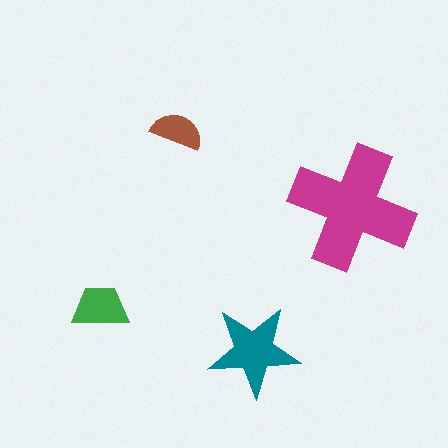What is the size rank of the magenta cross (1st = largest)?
1st.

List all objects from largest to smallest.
The magenta cross, the teal star, the green trapezoid, the brown semicircle.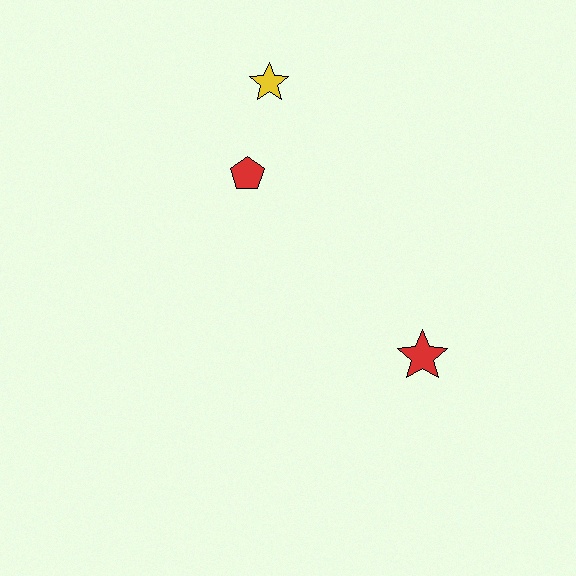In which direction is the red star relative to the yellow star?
The red star is below the yellow star.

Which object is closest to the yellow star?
The red pentagon is closest to the yellow star.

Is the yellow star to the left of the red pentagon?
No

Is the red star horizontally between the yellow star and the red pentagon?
No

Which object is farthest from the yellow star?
The red star is farthest from the yellow star.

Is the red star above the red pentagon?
No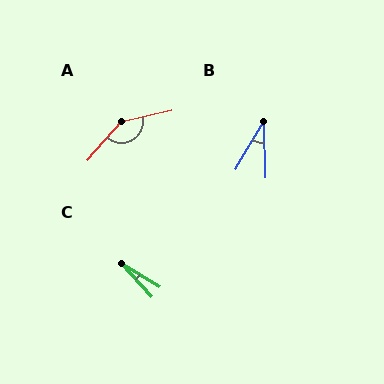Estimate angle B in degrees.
Approximately 32 degrees.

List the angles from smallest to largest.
C (16°), B (32°), A (145°).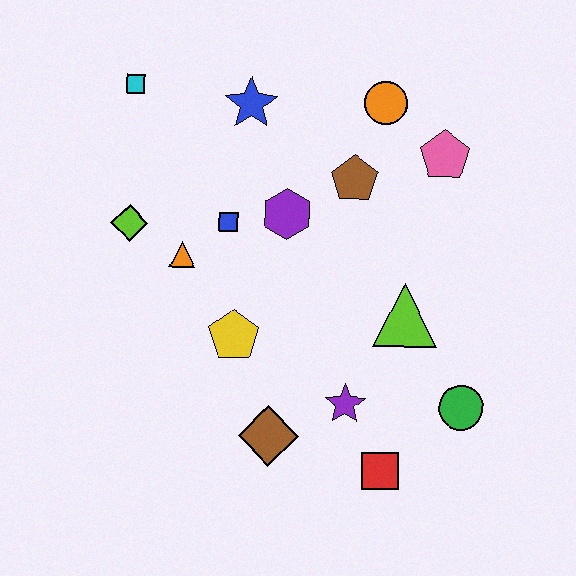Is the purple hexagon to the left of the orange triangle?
No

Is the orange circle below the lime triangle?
No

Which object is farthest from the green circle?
The cyan square is farthest from the green circle.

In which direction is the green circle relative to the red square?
The green circle is to the right of the red square.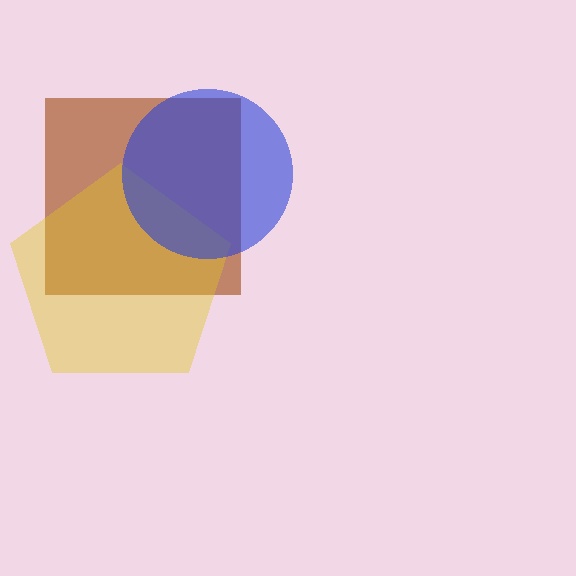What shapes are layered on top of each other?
The layered shapes are: a brown square, a yellow pentagon, a blue circle.